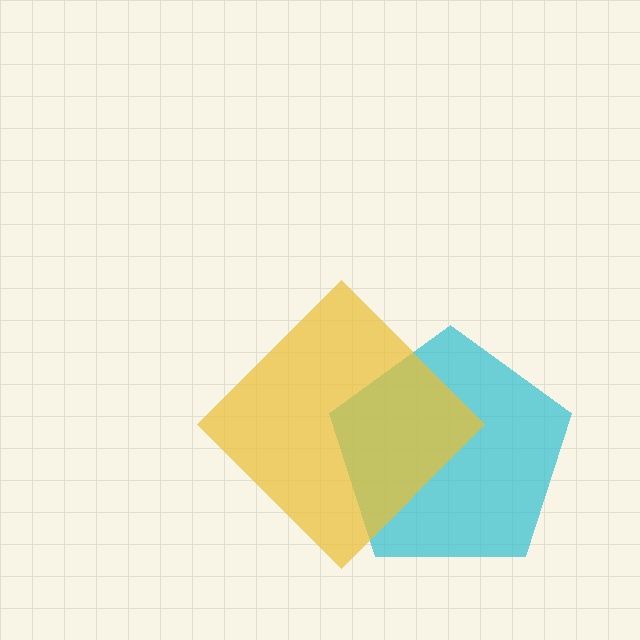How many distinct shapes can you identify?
There are 2 distinct shapes: a cyan pentagon, a yellow diamond.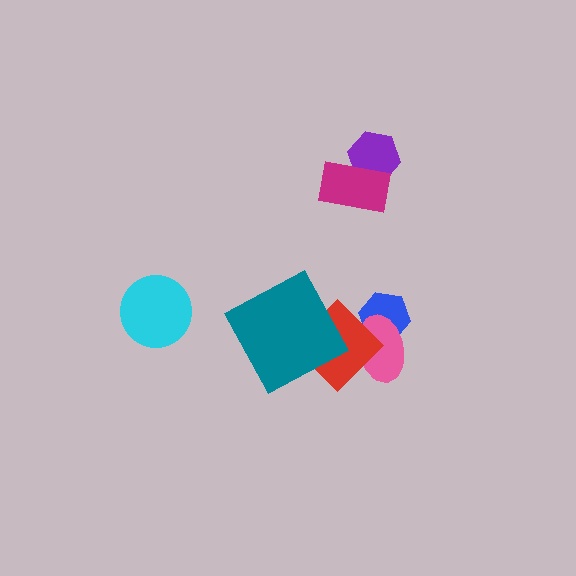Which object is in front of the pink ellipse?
The red diamond is in front of the pink ellipse.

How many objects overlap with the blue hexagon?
2 objects overlap with the blue hexagon.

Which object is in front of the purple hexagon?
The magenta rectangle is in front of the purple hexagon.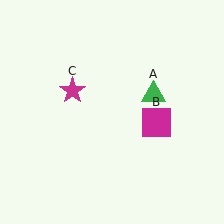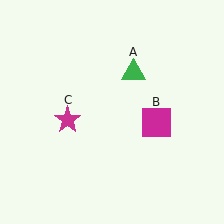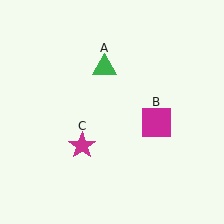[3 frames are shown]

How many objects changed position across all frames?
2 objects changed position: green triangle (object A), magenta star (object C).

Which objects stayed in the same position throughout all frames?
Magenta square (object B) remained stationary.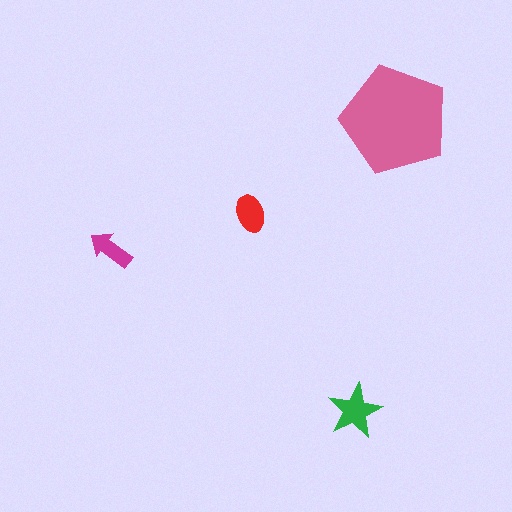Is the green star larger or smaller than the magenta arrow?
Larger.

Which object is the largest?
The pink pentagon.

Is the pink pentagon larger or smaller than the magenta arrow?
Larger.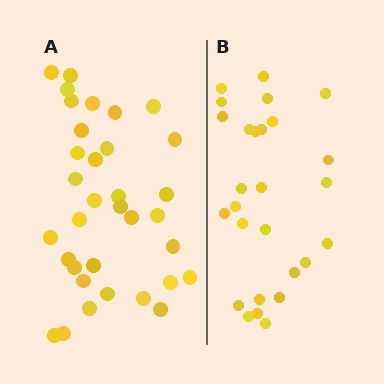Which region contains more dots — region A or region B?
Region A (the left region) has more dots.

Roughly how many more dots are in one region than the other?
Region A has roughly 8 or so more dots than region B.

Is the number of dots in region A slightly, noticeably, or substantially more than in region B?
Region A has noticeably more, but not dramatically so. The ratio is roughly 1.3 to 1.